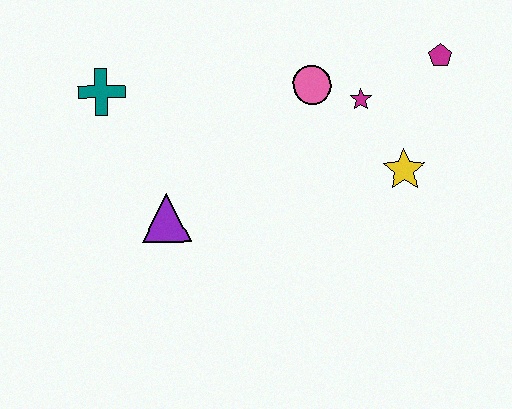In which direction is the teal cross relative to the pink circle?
The teal cross is to the left of the pink circle.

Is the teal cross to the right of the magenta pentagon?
No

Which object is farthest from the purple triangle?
The magenta pentagon is farthest from the purple triangle.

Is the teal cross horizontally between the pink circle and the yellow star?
No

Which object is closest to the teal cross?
The purple triangle is closest to the teal cross.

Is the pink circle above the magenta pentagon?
No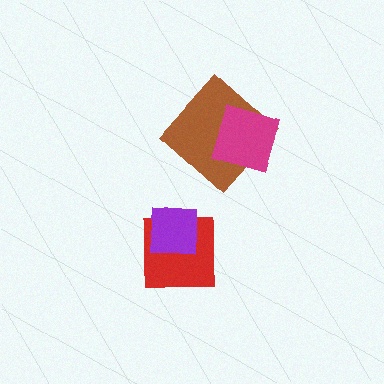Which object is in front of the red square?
The purple square is in front of the red square.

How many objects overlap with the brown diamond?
1 object overlaps with the brown diamond.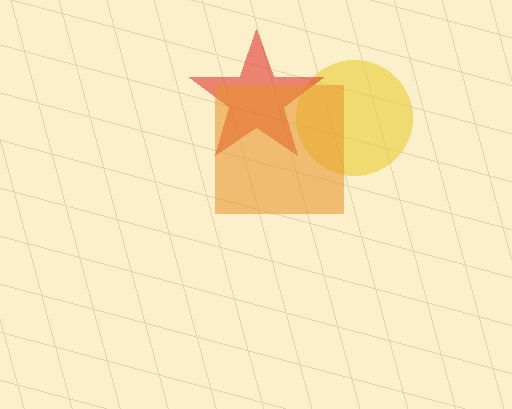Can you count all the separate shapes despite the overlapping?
Yes, there are 3 separate shapes.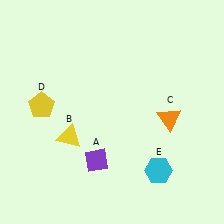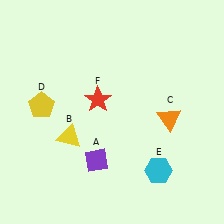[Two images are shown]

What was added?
A red star (F) was added in Image 2.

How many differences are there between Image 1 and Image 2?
There is 1 difference between the two images.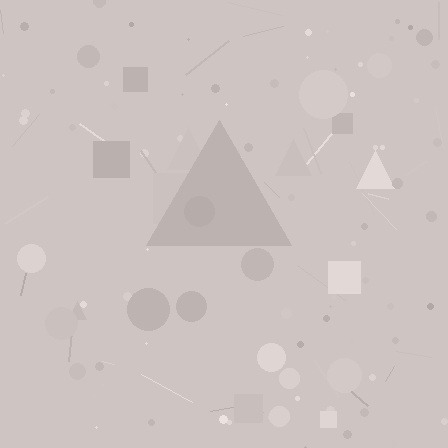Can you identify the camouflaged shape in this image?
The camouflaged shape is a triangle.